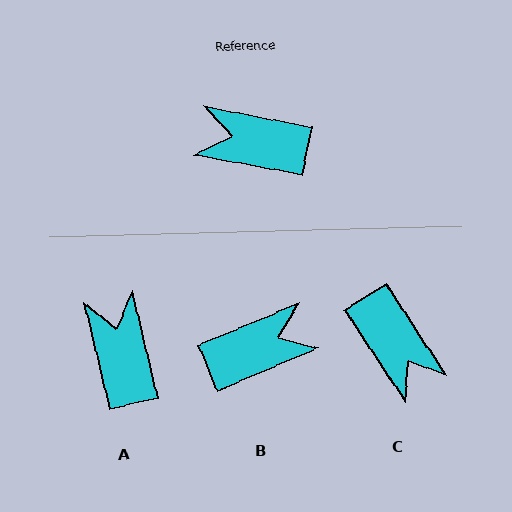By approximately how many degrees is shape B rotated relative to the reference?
Approximately 146 degrees clockwise.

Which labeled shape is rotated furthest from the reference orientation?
B, about 146 degrees away.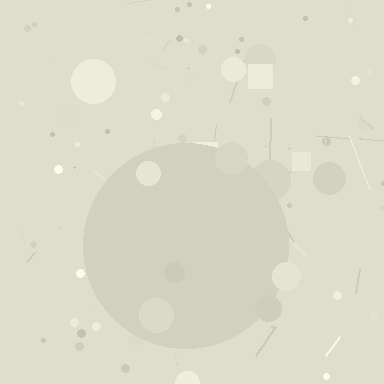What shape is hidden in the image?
A circle is hidden in the image.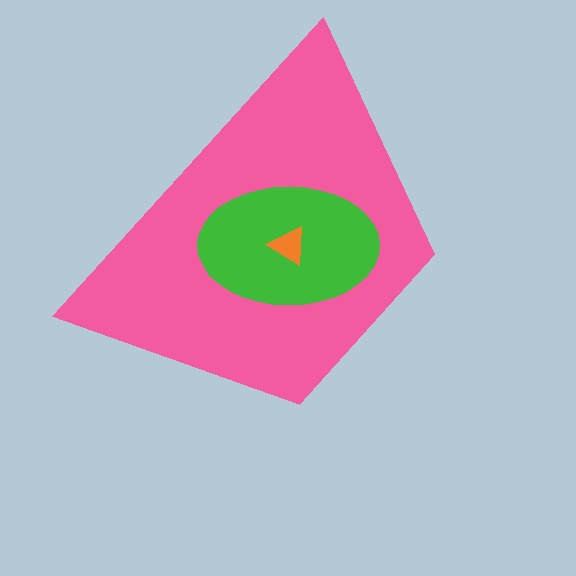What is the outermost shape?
The pink trapezoid.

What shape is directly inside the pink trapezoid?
The green ellipse.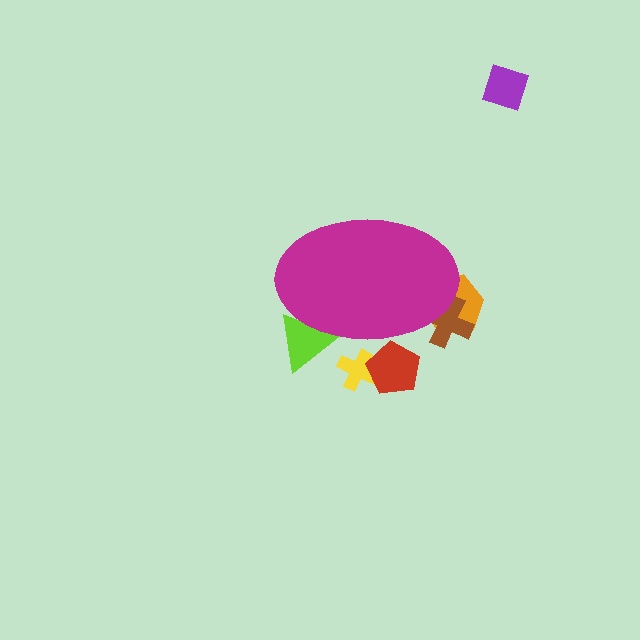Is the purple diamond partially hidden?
No, the purple diamond is fully visible.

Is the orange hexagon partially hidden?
Yes, the orange hexagon is partially hidden behind the magenta ellipse.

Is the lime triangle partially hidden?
Yes, the lime triangle is partially hidden behind the magenta ellipse.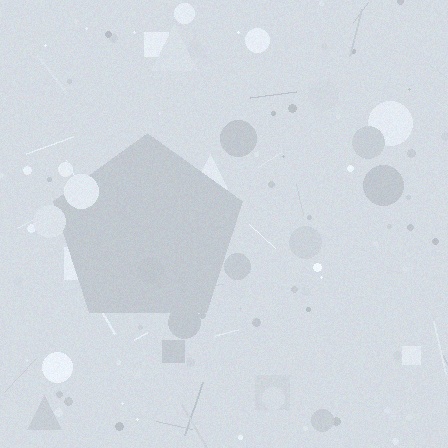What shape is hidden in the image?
A pentagon is hidden in the image.